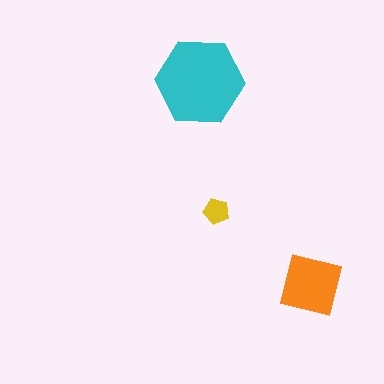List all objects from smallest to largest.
The yellow pentagon, the orange square, the cyan hexagon.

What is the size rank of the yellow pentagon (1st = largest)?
3rd.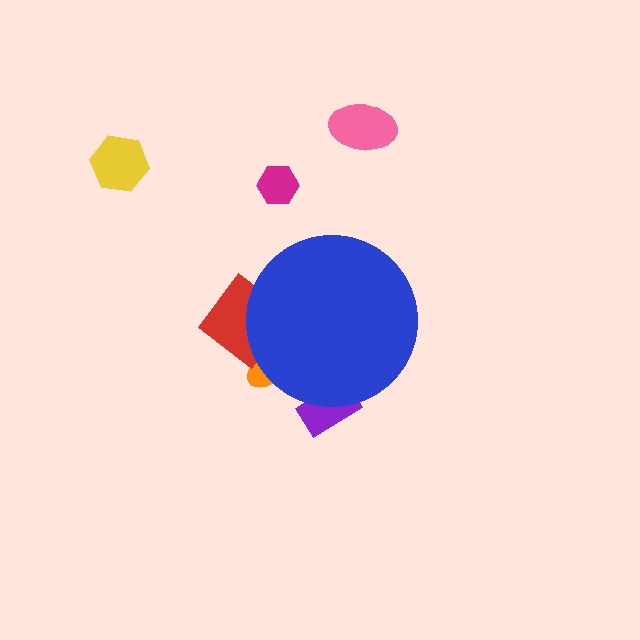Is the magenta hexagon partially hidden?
No, the magenta hexagon is fully visible.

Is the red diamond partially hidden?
Yes, the red diamond is partially hidden behind the blue circle.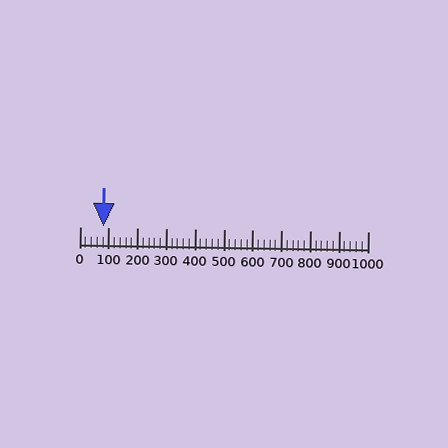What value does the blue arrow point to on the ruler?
The blue arrow points to approximately 83.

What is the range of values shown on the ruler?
The ruler shows values from 0 to 1000.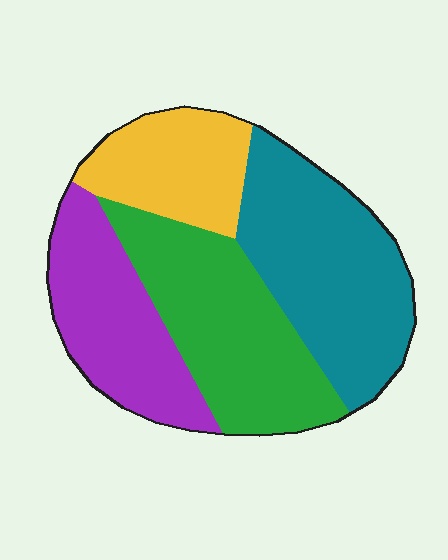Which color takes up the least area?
Yellow, at roughly 15%.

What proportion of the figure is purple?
Purple covers about 20% of the figure.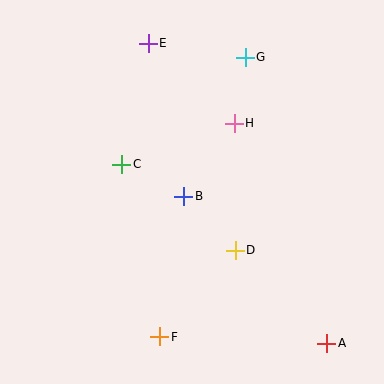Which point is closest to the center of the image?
Point B at (184, 196) is closest to the center.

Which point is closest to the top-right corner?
Point G is closest to the top-right corner.